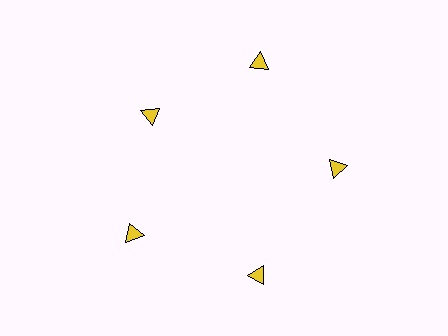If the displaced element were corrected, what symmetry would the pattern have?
It would have 5-fold rotational symmetry — the pattern would map onto itself every 72 degrees.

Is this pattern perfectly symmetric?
No. The 5 yellow triangles are arranged in a ring, but one element near the 10 o'clock position is pulled inward toward the center, breaking the 5-fold rotational symmetry.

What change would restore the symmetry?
The symmetry would be restored by moving it outward, back onto the ring so that all 5 triangles sit at equal angles and equal distance from the center.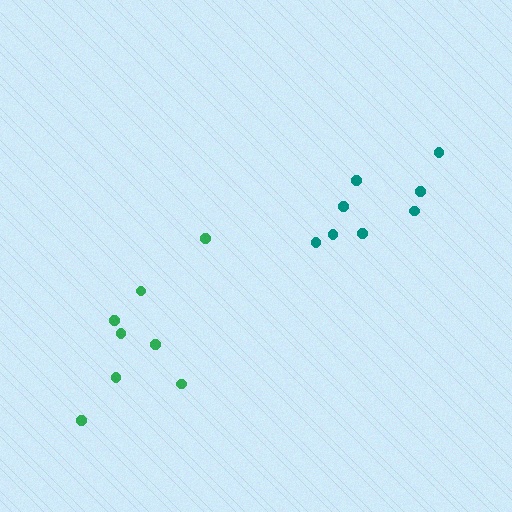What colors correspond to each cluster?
The clusters are colored: green, teal.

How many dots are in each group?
Group 1: 8 dots, Group 2: 8 dots (16 total).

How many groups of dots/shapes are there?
There are 2 groups.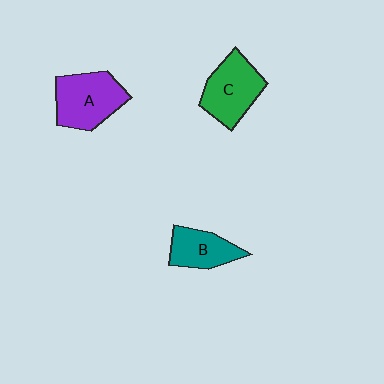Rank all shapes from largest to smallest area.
From largest to smallest: A (purple), C (green), B (teal).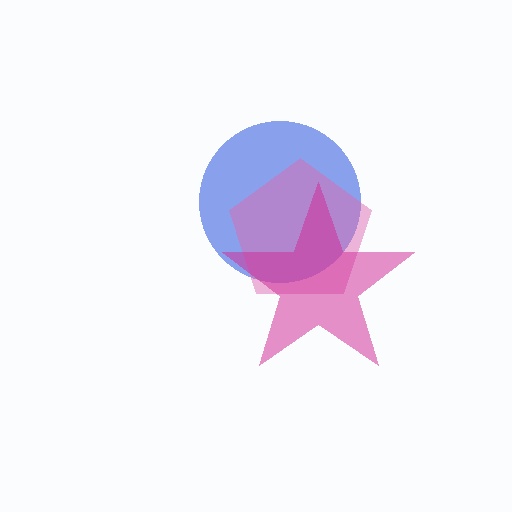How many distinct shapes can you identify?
There are 3 distinct shapes: a blue circle, a pink pentagon, a magenta star.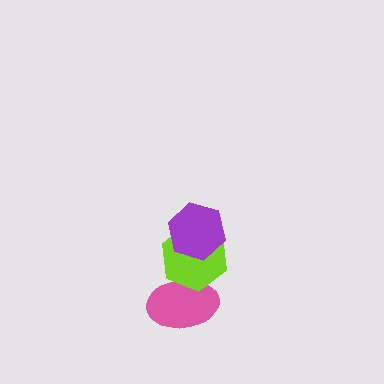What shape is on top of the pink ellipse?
The lime hexagon is on top of the pink ellipse.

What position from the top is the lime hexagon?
The lime hexagon is 2nd from the top.